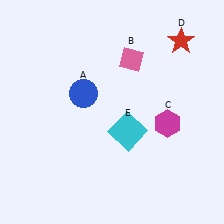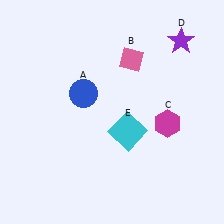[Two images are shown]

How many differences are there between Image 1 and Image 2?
There is 1 difference between the two images.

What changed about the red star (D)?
In Image 1, D is red. In Image 2, it changed to purple.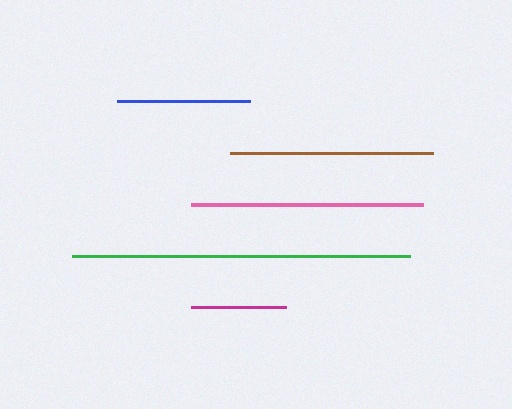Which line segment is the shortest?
The magenta line is the shortest at approximately 96 pixels.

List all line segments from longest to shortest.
From longest to shortest: green, pink, brown, blue, magenta.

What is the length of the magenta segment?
The magenta segment is approximately 96 pixels long.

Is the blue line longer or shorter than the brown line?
The brown line is longer than the blue line.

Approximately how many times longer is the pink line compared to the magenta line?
The pink line is approximately 2.4 times the length of the magenta line.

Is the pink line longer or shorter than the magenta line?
The pink line is longer than the magenta line.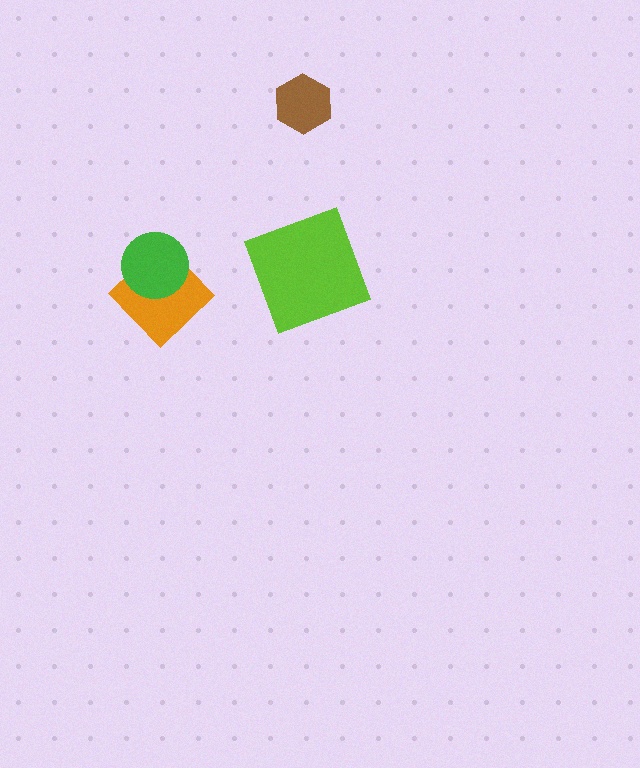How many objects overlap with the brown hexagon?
0 objects overlap with the brown hexagon.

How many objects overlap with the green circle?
1 object overlaps with the green circle.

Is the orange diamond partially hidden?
Yes, it is partially covered by another shape.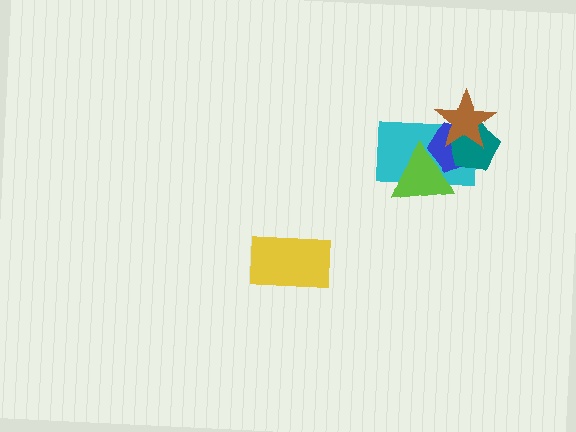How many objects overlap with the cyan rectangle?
4 objects overlap with the cyan rectangle.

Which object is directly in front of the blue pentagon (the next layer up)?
The lime triangle is directly in front of the blue pentagon.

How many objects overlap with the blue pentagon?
4 objects overlap with the blue pentagon.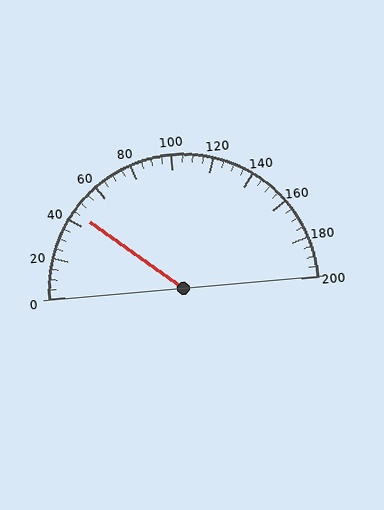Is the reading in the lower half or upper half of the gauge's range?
The reading is in the lower half of the range (0 to 200).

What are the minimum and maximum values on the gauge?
The gauge ranges from 0 to 200.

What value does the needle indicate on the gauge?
The needle indicates approximately 45.